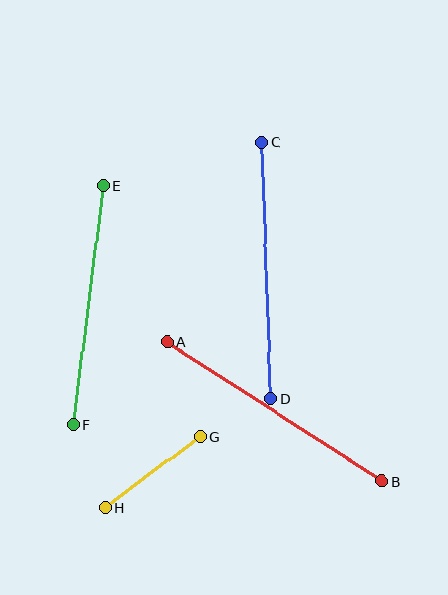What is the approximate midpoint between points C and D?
The midpoint is at approximately (266, 271) pixels.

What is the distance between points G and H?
The distance is approximately 118 pixels.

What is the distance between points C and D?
The distance is approximately 256 pixels.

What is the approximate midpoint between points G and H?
The midpoint is at approximately (153, 472) pixels.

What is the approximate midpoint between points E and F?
The midpoint is at approximately (88, 305) pixels.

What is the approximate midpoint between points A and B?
The midpoint is at approximately (274, 411) pixels.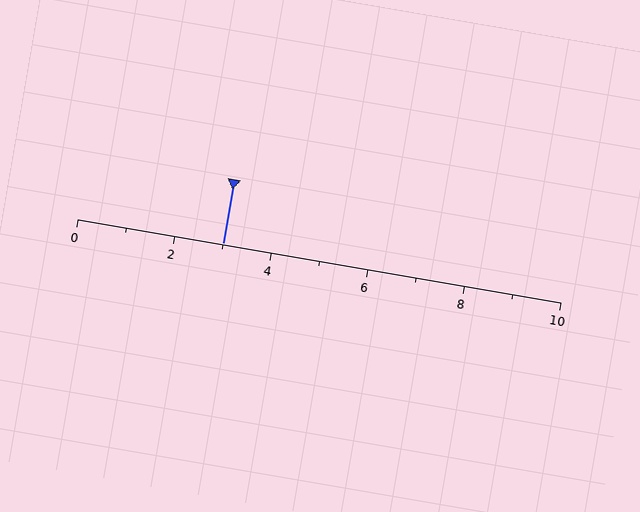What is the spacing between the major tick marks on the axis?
The major ticks are spaced 2 apart.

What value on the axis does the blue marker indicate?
The marker indicates approximately 3.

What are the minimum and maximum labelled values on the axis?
The axis runs from 0 to 10.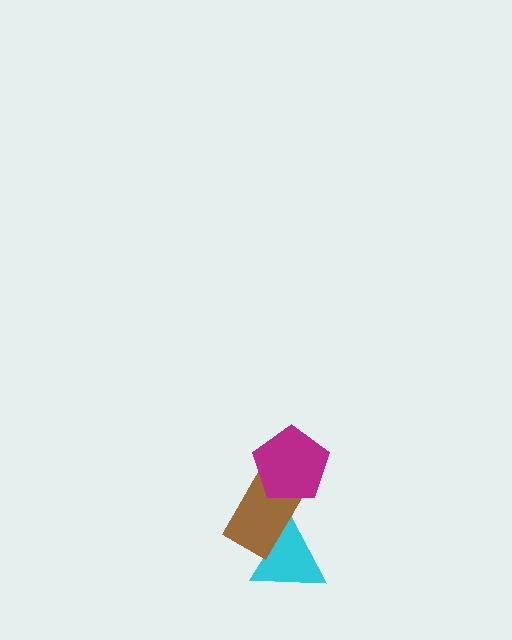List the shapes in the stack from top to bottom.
From top to bottom: the magenta pentagon, the brown rectangle, the cyan triangle.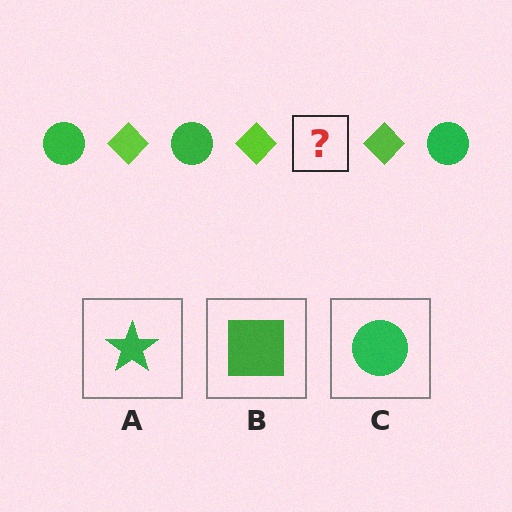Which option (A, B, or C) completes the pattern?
C.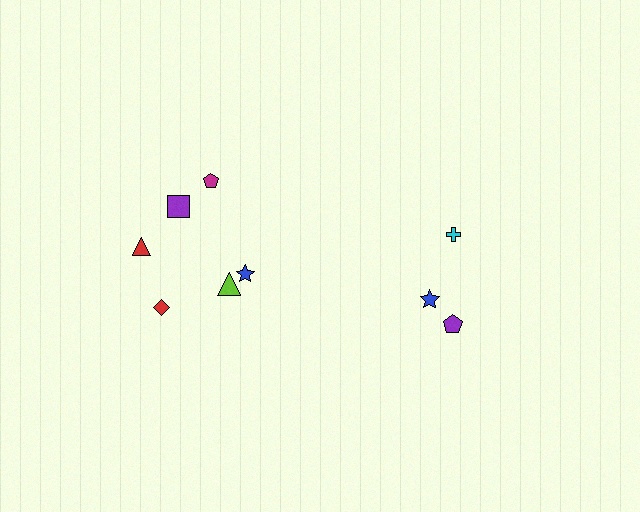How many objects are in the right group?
There are 3 objects.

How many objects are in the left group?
There are 6 objects.